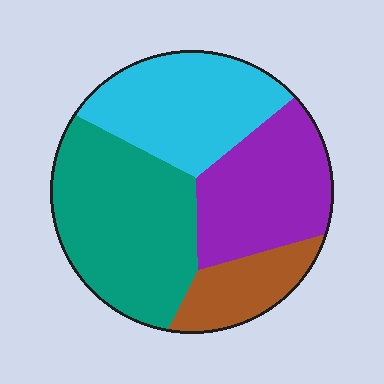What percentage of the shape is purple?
Purple covers roughly 25% of the shape.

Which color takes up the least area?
Brown, at roughly 15%.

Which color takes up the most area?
Teal, at roughly 35%.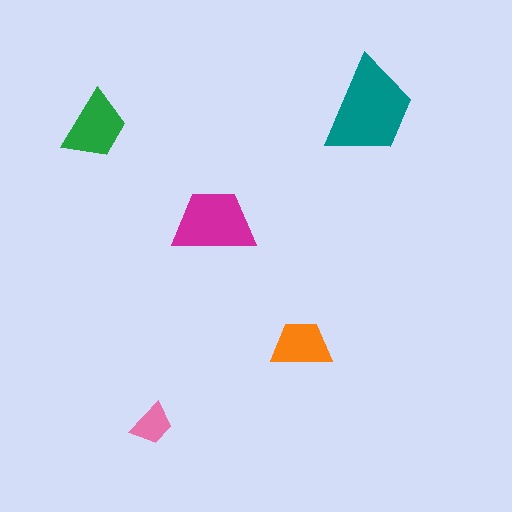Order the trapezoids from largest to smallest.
the teal one, the magenta one, the green one, the orange one, the pink one.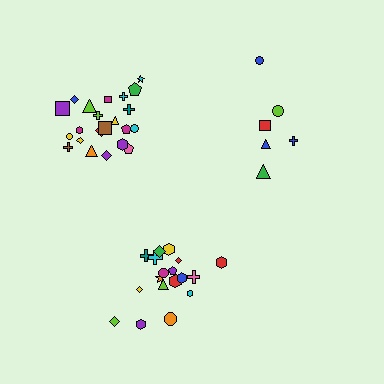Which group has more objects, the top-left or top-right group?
The top-left group.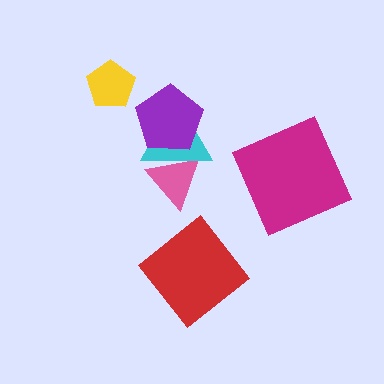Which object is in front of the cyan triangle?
The purple pentagon is in front of the cyan triangle.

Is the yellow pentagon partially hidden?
No, no other shape covers it.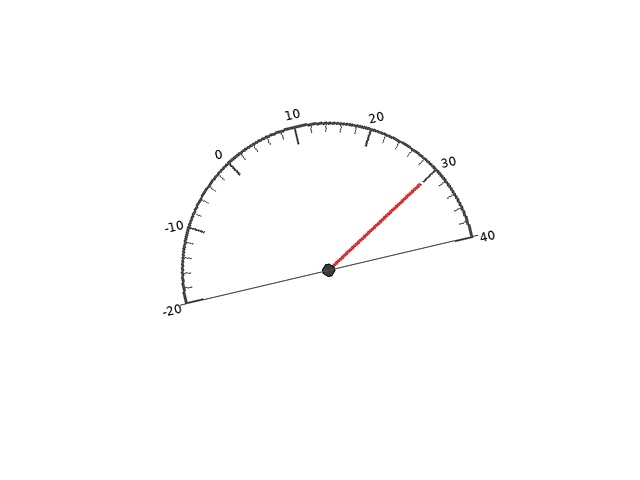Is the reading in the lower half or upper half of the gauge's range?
The reading is in the upper half of the range (-20 to 40).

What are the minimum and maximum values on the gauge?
The gauge ranges from -20 to 40.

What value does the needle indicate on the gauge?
The needle indicates approximately 30.